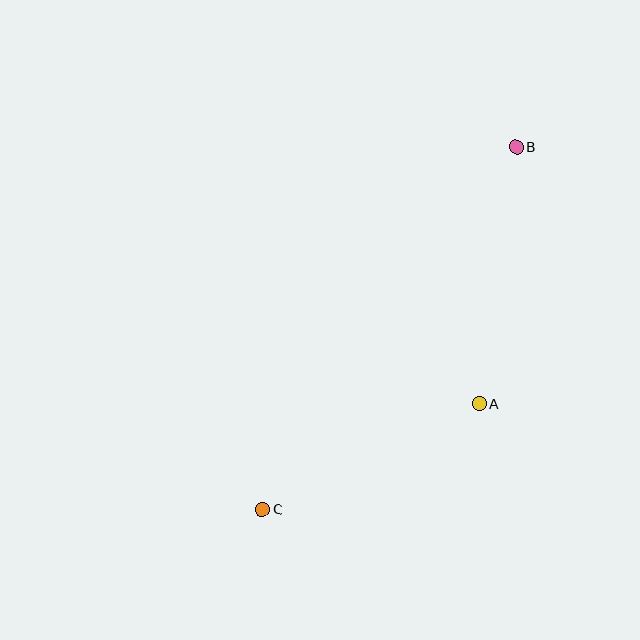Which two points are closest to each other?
Points A and C are closest to each other.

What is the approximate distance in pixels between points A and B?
The distance between A and B is approximately 260 pixels.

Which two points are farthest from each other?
Points B and C are farthest from each other.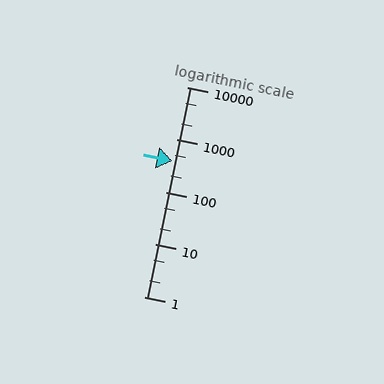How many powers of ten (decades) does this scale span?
The scale spans 4 decades, from 1 to 10000.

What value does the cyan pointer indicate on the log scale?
The pointer indicates approximately 380.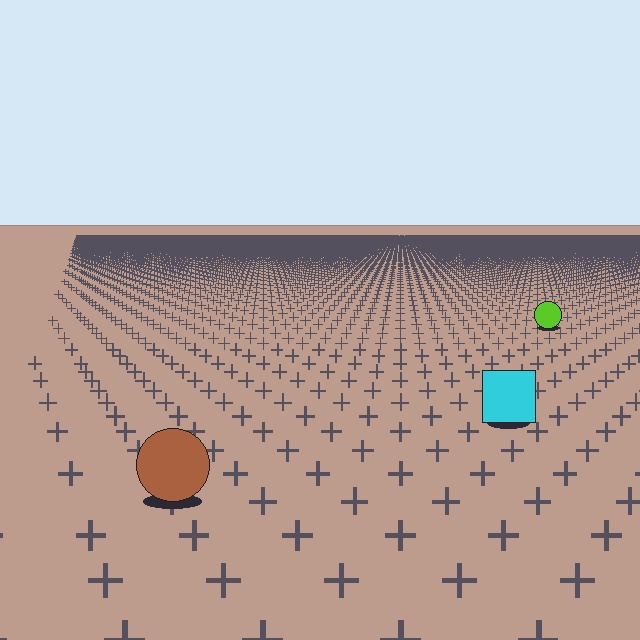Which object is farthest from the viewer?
The lime circle is farthest from the viewer. It appears smaller and the ground texture around it is denser.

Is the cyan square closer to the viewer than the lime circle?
Yes. The cyan square is closer — you can tell from the texture gradient: the ground texture is coarser near it.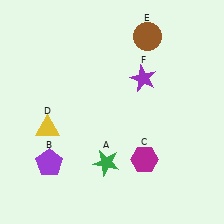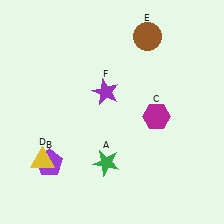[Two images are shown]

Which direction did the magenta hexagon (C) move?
The magenta hexagon (C) moved up.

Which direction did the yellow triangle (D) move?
The yellow triangle (D) moved down.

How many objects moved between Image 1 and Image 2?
3 objects moved between the two images.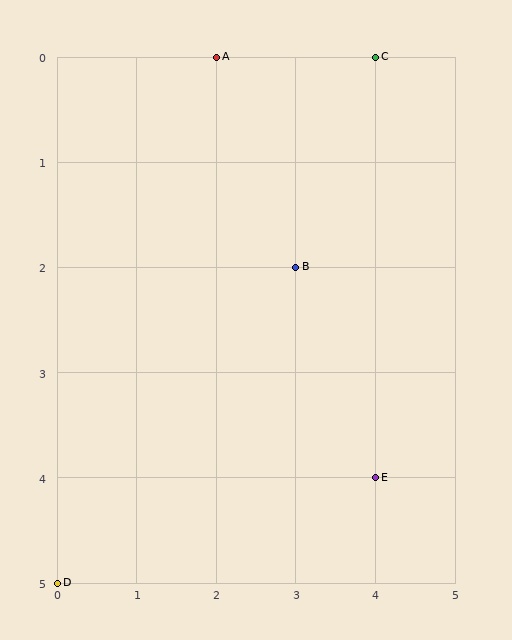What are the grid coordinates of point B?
Point B is at grid coordinates (3, 2).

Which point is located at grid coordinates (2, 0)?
Point A is at (2, 0).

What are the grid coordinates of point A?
Point A is at grid coordinates (2, 0).